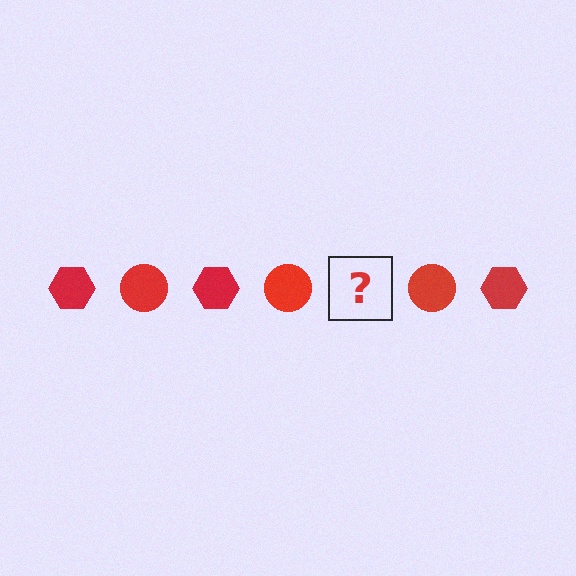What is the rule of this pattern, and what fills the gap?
The rule is that the pattern cycles through hexagon, circle shapes in red. The gap should be filled with a red hexagon.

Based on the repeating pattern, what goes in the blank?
The blank should be a red hexagon.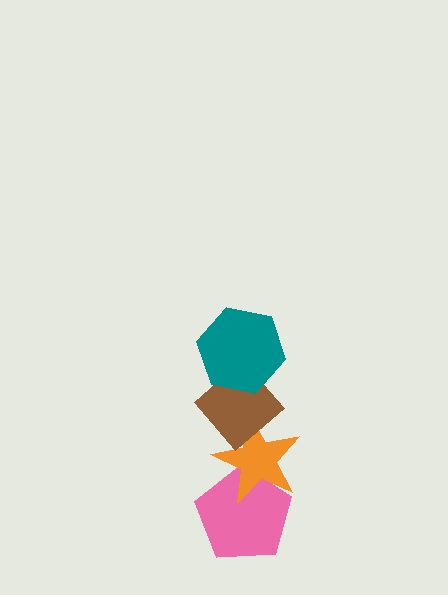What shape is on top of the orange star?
The brown diamond is on top of the orange star.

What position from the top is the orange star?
The orange star is 3rd from the top.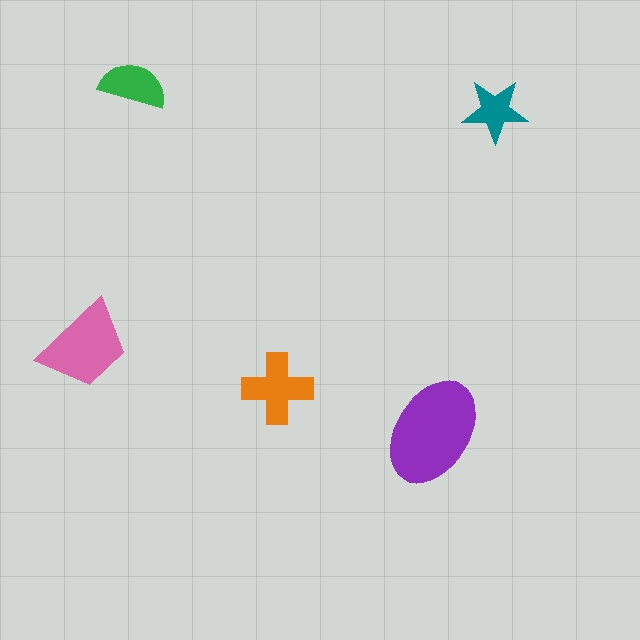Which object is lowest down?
The purple ellipse is bottommost.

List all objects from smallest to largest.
The teal star, the green semicircle, the orange cross, the pink trapezoid, the purple ellipse.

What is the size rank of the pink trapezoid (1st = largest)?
2nd.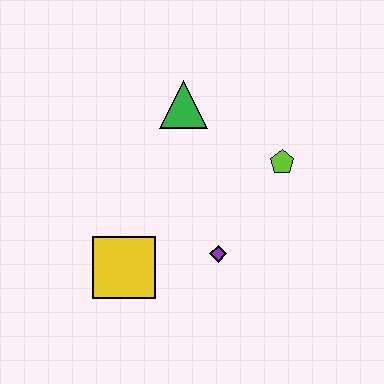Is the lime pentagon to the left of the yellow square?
No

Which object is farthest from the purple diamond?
The green triangle is farthest from the purple diamond.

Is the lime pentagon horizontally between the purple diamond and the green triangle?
No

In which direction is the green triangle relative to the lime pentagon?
The green triangle is to the left of the lime pentagon.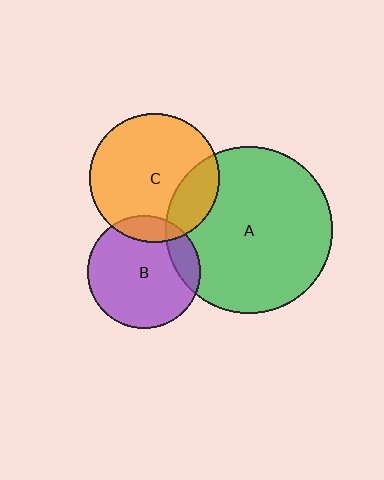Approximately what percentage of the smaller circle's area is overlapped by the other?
Approximately 20%.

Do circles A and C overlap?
Yes.